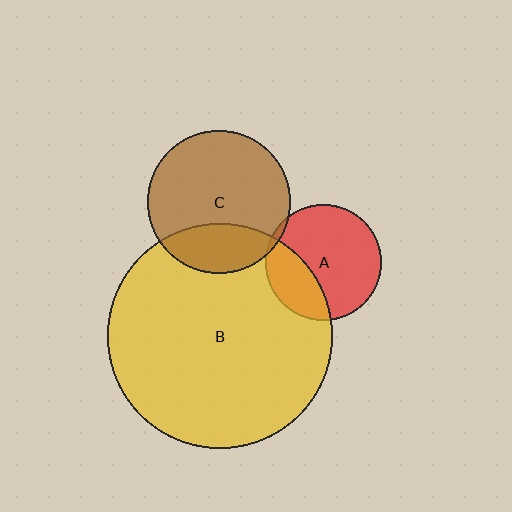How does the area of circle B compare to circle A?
Approximately 3.7 times.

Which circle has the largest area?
Circle B (yellow).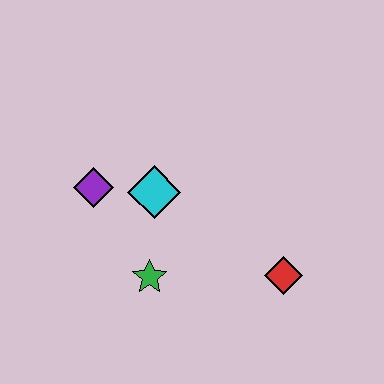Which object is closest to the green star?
The cyan diamond is closest to the green star.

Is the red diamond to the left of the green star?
No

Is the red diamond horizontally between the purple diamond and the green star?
No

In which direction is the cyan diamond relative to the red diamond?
The cyan diamond is to the left of the red diamond.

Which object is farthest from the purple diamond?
The red diamond is farthest from the purple diamond.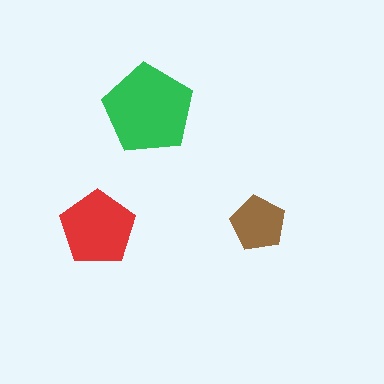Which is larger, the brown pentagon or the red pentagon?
The red one.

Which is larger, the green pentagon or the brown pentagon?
The green one.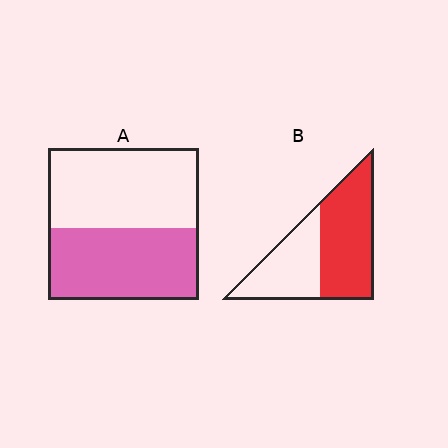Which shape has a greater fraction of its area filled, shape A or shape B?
Shape B.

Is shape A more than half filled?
Roughly half.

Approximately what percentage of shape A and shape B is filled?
A is approximately 45% and B is approximately 60%.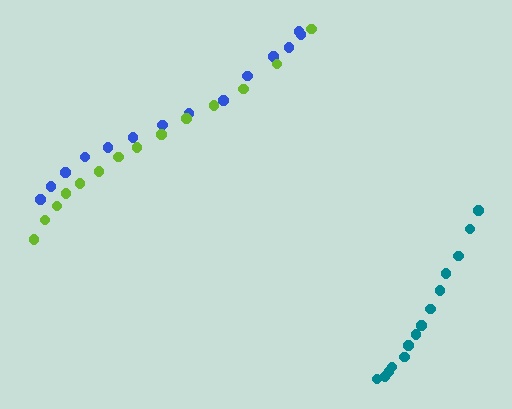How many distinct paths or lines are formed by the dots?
There are 3 distinct paths.